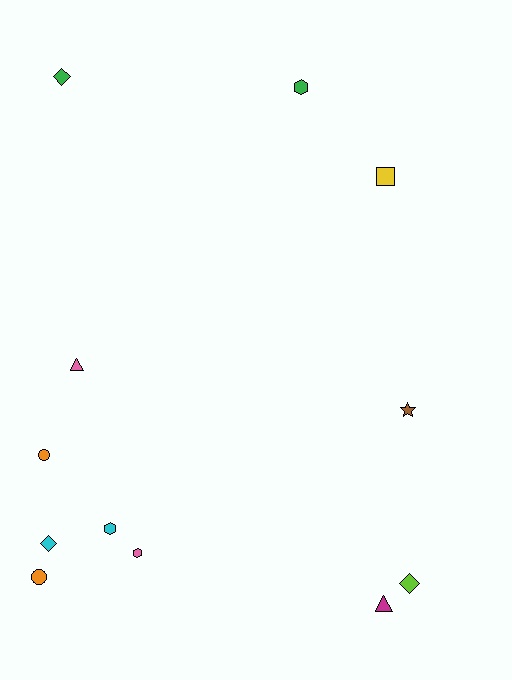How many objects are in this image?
There are 12 objects.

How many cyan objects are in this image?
There are 2 cyan objects.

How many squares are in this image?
There is 1 square.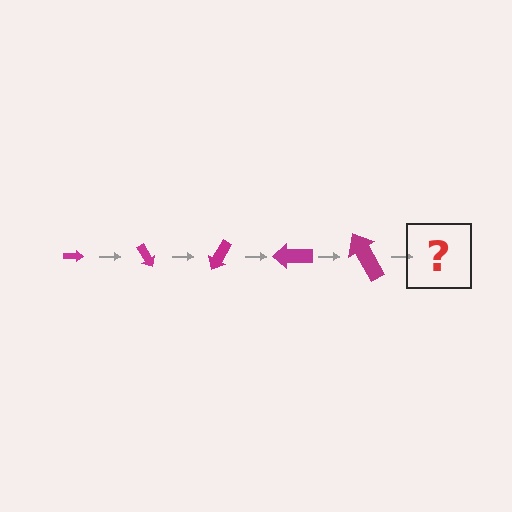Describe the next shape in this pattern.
It should be an arrow, larger than the previous one and rotated 300 degrees from the start.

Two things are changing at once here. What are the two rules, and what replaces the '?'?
The two rules are that the arrow grows larger each step and it rotates 60 degrees each step. The '?' should be an arrow, larger than the previous one and rotated 300 degrees from the start.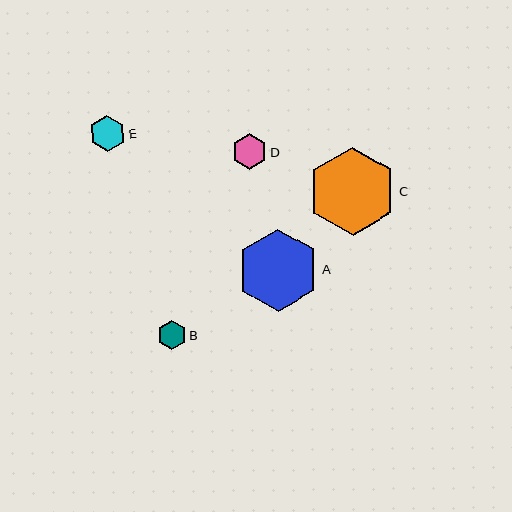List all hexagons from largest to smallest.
From largest to smallest: C, A, E, D, B.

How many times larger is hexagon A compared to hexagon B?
Hexagon A is approximately 2.9 times the size of hexagon B.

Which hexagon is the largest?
Hexagon C is the largest with a size of approximately 88 pixels.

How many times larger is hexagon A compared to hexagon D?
Hexagon A is approximately 2.3 times the size of hexagon D.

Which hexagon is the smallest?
Hexagon B is the smallest with a size of approximately 29 pixels.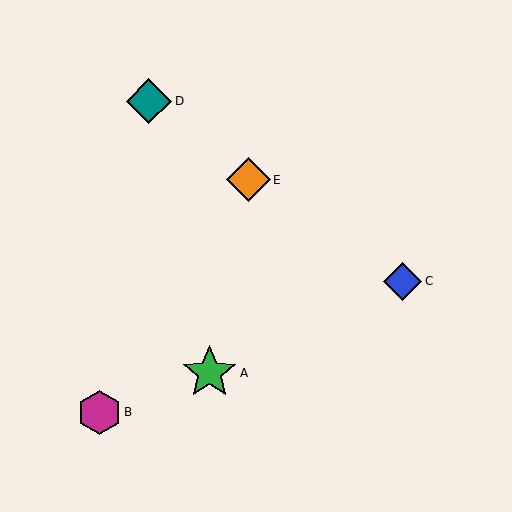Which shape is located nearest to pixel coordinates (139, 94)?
The teal diamond (labeled D) at (149, 101) is nearest to that location.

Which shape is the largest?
The green star (labeled A) is the largest.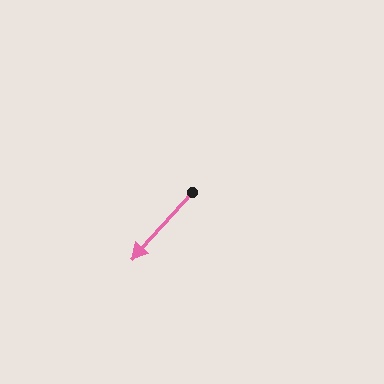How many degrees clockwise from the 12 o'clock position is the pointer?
Approximately 222 degrees.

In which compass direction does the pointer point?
Southwest.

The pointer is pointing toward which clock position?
Roughly 7 o'clock.